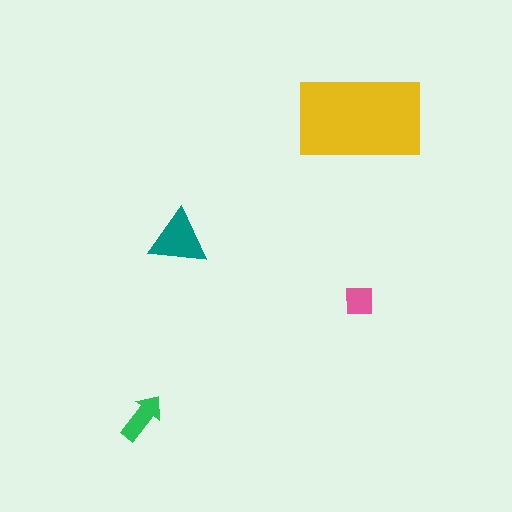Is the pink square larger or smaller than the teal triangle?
Smaller.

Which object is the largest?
The yellow rectangle.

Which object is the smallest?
The pink square.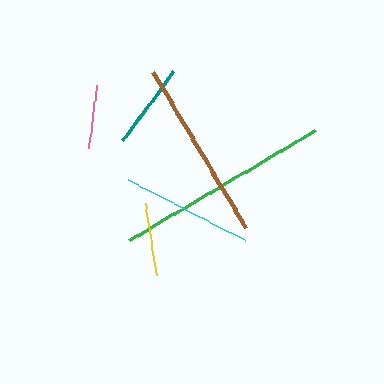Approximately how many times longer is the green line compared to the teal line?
The green line is approximately 2.5 times the length of the teal line.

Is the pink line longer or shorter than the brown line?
The brown line is longer than the pink line.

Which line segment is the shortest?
The pink line is the shortest at approximately 63 pixels.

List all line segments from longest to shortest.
From longest to shortest: green, brown, cyan, teal, yellow, pink.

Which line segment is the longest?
The green line is the longest at approximately 216 pixels.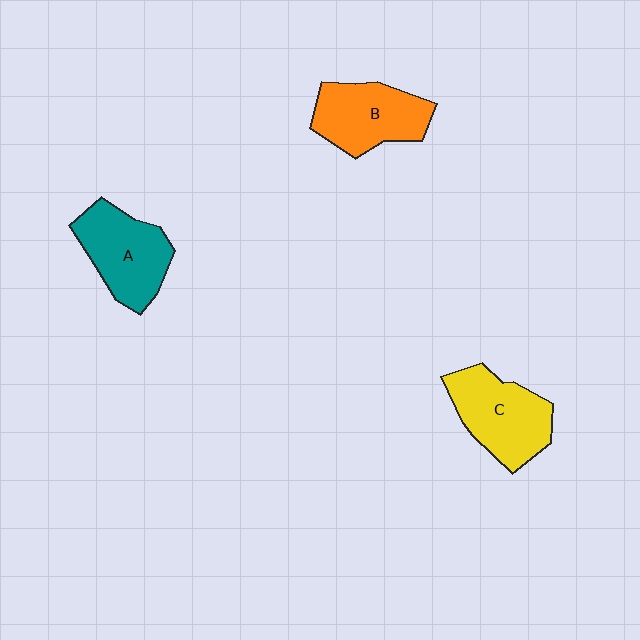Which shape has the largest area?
Shape C (yellow).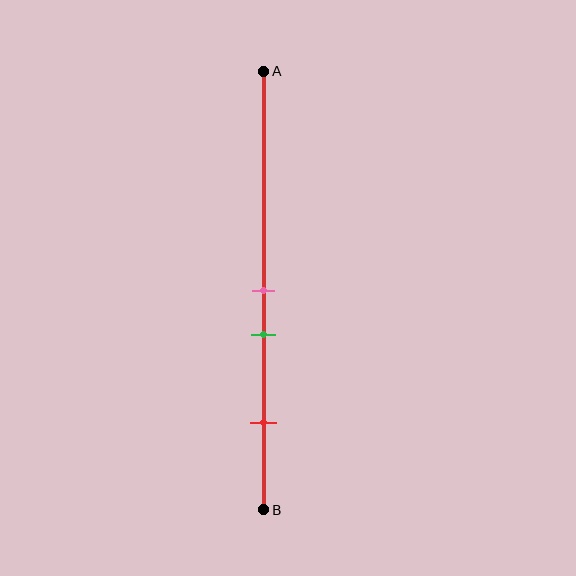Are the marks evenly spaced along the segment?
No, the marks are not evenly spaced.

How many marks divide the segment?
There are 3 marks dividing the segment.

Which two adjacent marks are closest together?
The pink and green marks are the closest adjacent pair.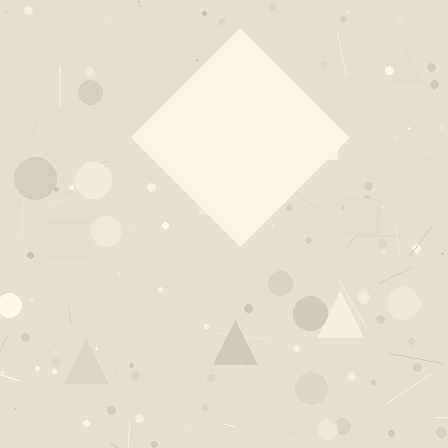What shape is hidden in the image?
A diamond is hidden in the image.